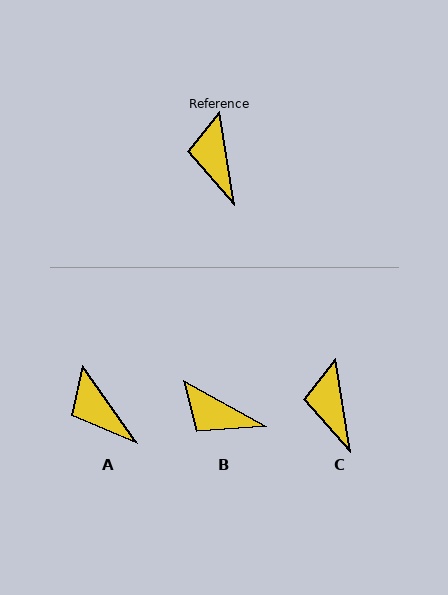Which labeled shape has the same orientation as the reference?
C.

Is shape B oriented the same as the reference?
No, it is off by about 52 degrees.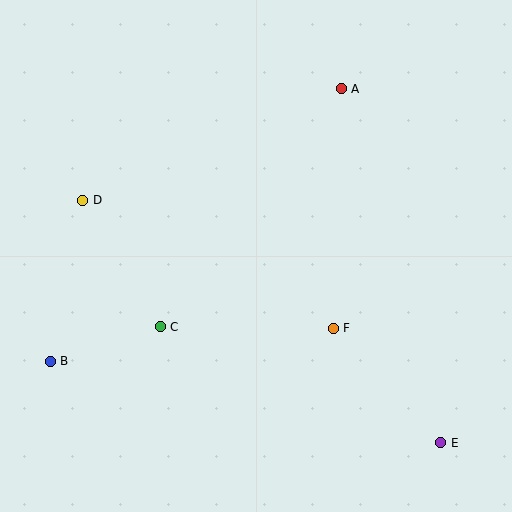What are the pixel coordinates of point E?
Point E is at (441, 443).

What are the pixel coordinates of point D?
Point D is at (83, 200).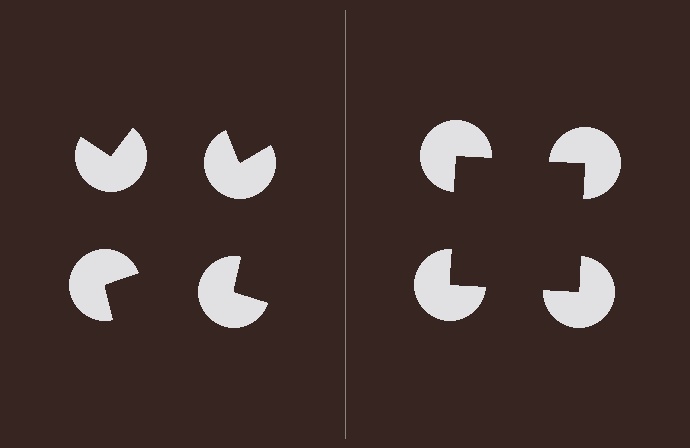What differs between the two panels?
The pac-man discs are positioned identically on both sides; only the wedge orientations differ. On the right they align to a square; on the left they are misaligned.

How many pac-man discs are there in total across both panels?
8 — 4 on each side.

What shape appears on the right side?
An illusory square.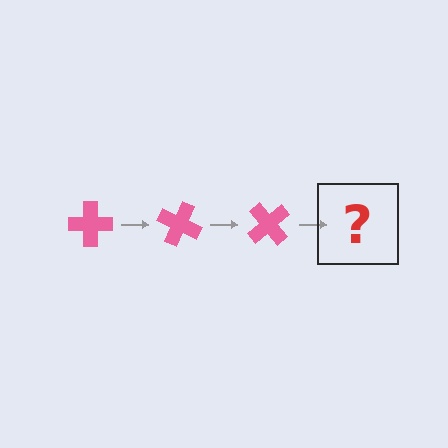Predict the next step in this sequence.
The next step is a pink cross rotated 75 degrees.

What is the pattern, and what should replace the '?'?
The pattern is that the cross rotates 25 degrees each step. The '?' should be a pink cross rotated 75 degrees.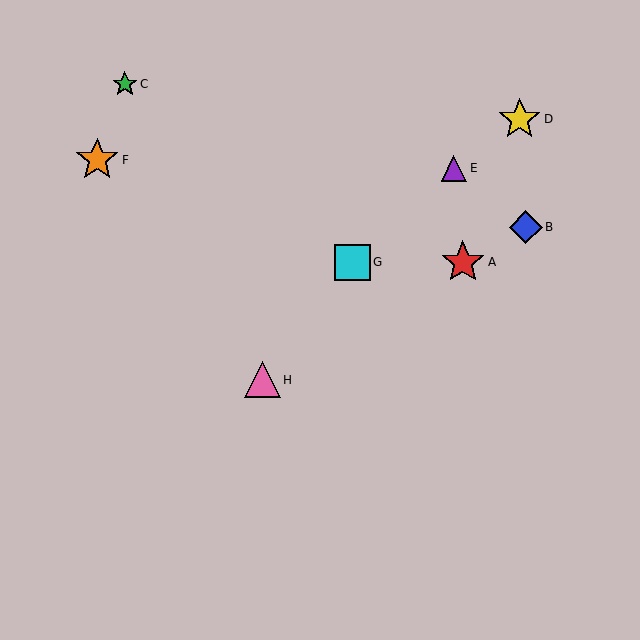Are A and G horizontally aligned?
Yes, both are at y≈262.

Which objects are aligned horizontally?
Objects A, G are aligned horizontally.